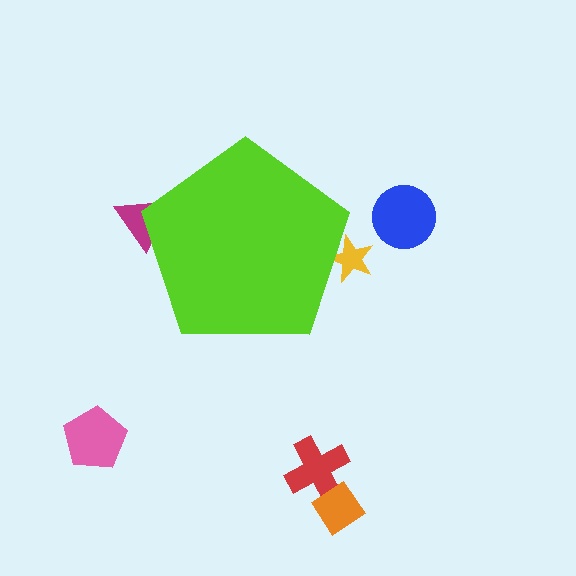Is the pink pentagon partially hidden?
No, the pink pentagon is fully visible.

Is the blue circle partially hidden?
No, the blue circle is fully visible.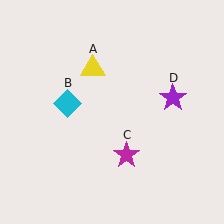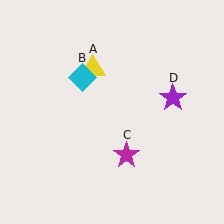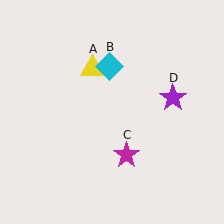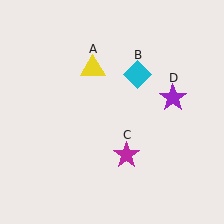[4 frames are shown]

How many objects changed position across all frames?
1 object changed position: cyan diamond (object B).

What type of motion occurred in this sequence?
The cyan diamond (object B) rotated clockwise around the center of the scene.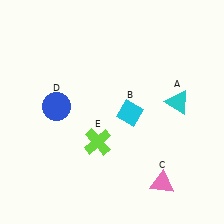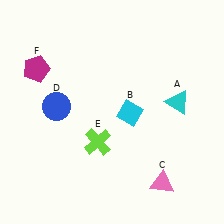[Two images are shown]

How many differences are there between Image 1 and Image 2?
There is 1 difference between the two images.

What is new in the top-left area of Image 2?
A magenta pentagon (F) was added in the top-left area of Image 2.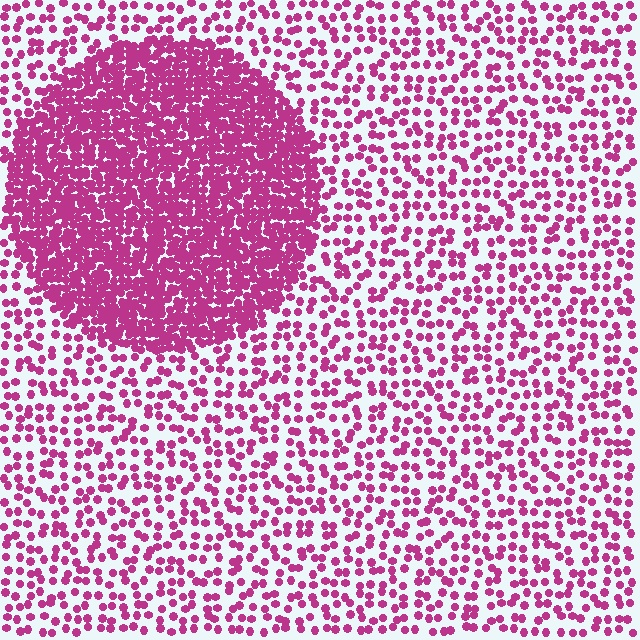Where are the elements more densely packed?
The elements are more densely packed inside the circle boundary.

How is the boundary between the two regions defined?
The boundary is defined by a change in element density (approximately 2.9x ratio). All elements are the same color, size, and shape.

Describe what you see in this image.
The image contains small magenta elements arranged at two different densities. A circle-shaped region is visible where the elements are more densely packed than the surrounding area.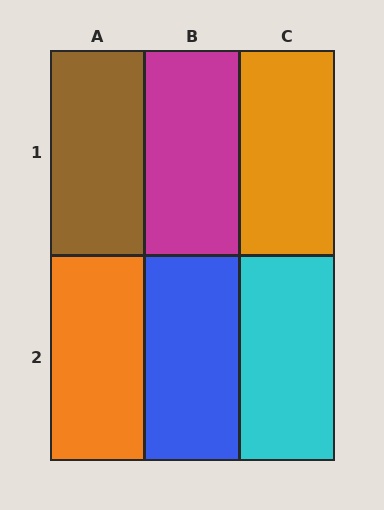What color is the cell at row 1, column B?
Magenta.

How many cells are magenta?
1 cell is magenta.